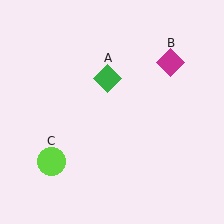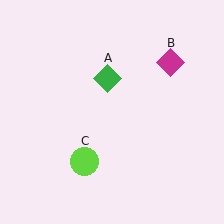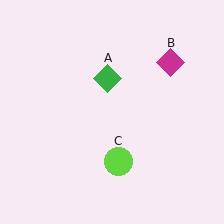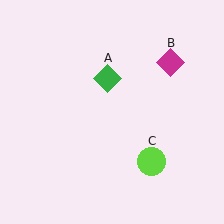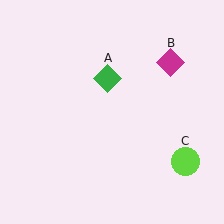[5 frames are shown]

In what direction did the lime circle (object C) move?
The lime circle (object C) moved right.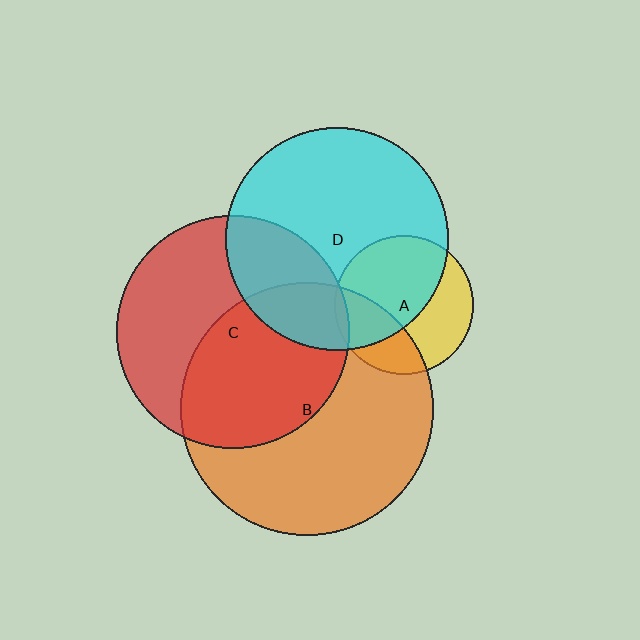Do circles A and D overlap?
Yes.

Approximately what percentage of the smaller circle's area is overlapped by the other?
Approximately 60%.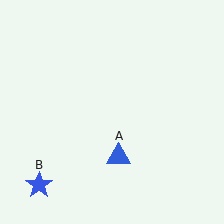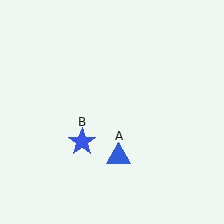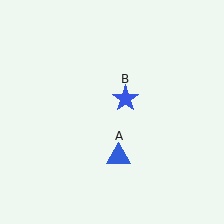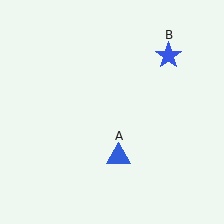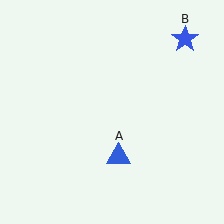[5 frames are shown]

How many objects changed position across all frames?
1 object changed position: blue star (object B).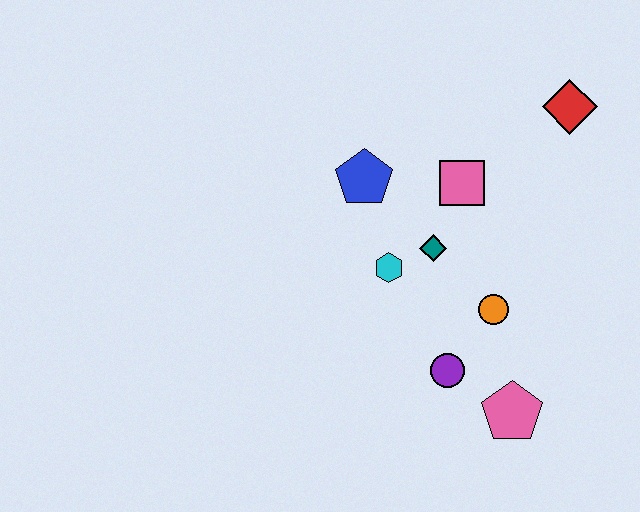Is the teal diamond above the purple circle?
Yes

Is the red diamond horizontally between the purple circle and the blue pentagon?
No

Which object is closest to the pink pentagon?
The purple circle is closest to the pink pentagon.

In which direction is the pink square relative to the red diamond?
The pink square is to the left of the red diamond.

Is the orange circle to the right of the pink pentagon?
No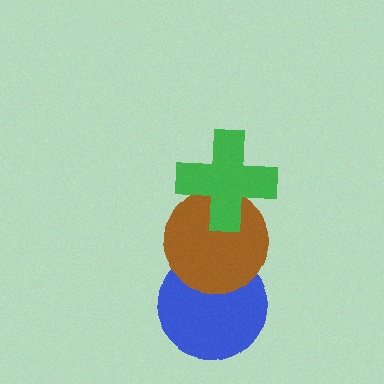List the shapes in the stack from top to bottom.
From top to bottom: the green cross, the brown circle, the blue circle.